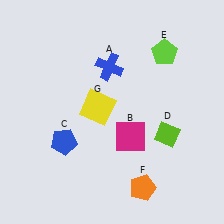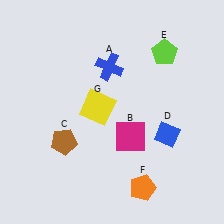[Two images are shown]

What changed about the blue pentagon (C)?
In Image 1, C is blue. In Image 2, it changed to brown.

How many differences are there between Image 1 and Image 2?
There are 2 differences between the two images.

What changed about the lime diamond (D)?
In Image 1, D is lime. In Image 2, it changed to blue.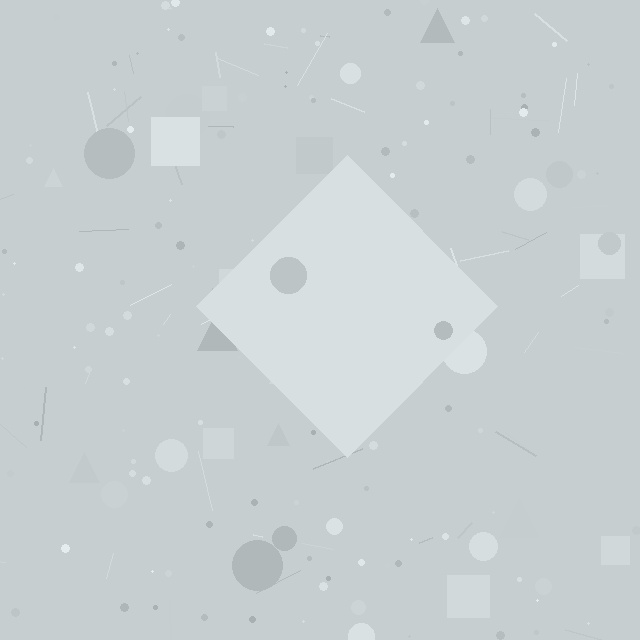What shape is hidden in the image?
A diamond is hidden in the image.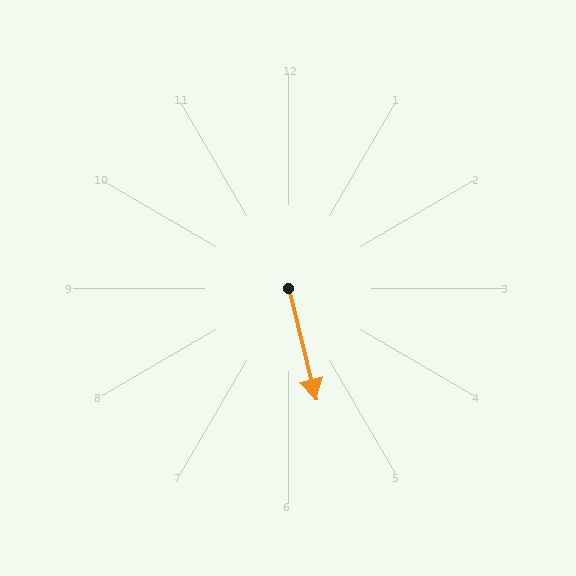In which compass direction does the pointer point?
South.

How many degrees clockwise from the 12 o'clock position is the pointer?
Approximately 166 degrees.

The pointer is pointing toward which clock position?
Roughly 6 o'clock.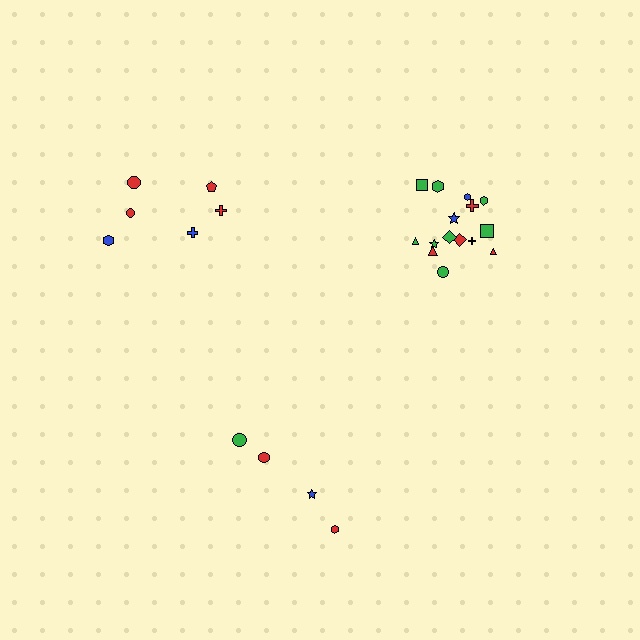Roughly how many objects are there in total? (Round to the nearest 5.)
Roughly 25 objects in total.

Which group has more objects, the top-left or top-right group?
The top-right group.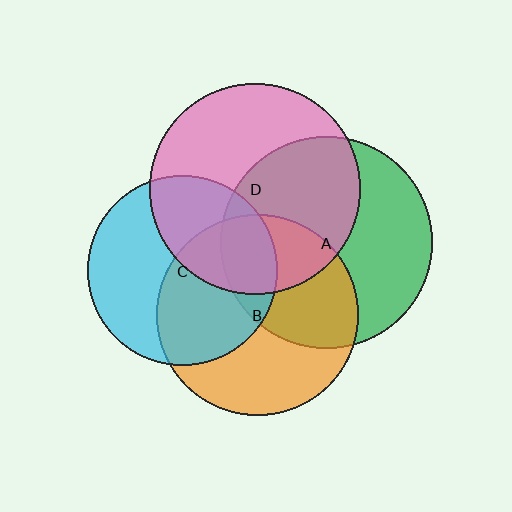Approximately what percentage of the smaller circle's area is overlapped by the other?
Approximately 45%.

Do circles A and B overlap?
Yes.